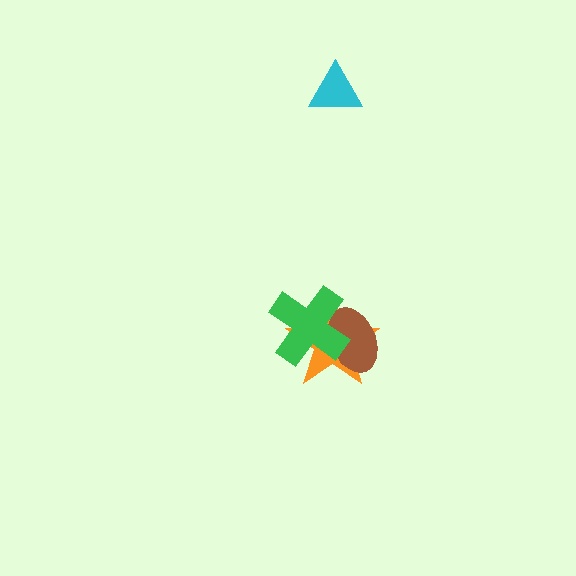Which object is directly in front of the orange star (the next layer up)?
The brown ellipse is directly in front of the orange star.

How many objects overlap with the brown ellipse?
2 objects overlap with the brown ellipse.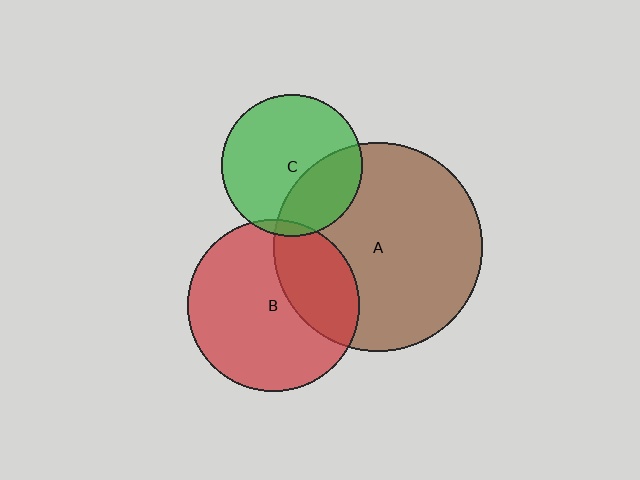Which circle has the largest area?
Circle A (brown).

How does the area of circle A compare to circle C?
Approximately 2.2 times.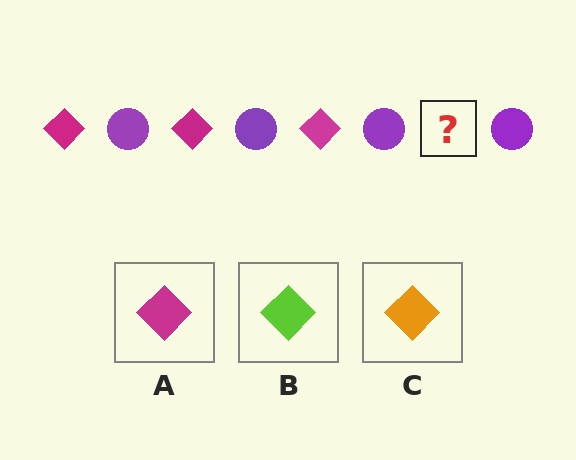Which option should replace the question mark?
Option A.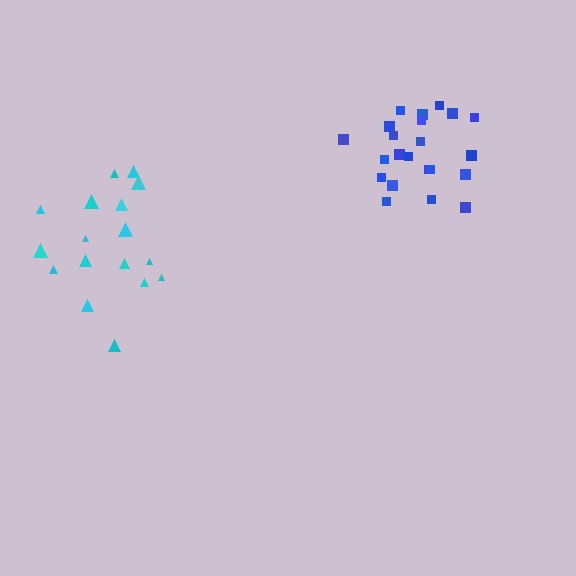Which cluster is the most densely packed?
Blue.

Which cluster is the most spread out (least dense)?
Cyan.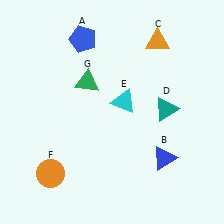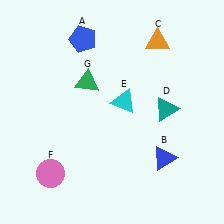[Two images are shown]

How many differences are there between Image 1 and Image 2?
There is 1 difference between the two images.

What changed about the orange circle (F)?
In Image 1, F is orange. In Image 2, it changed to pink.